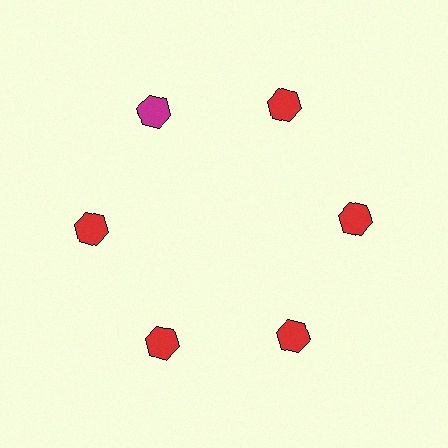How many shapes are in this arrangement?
There are 6 shapes arranged in a ring pattern.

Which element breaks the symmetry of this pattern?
The magenta hexagon at roughly the 11 o'clock position breaks the symmetry. All other shapes are red hexagons.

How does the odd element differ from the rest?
It has a different color: magenta instead of red.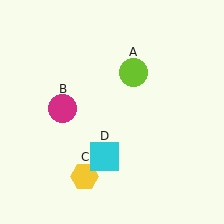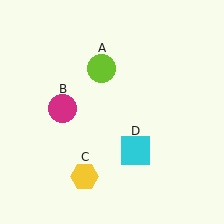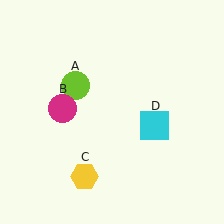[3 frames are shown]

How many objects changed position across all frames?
2 objects changed position: lime circle (object A), cyan square (object D).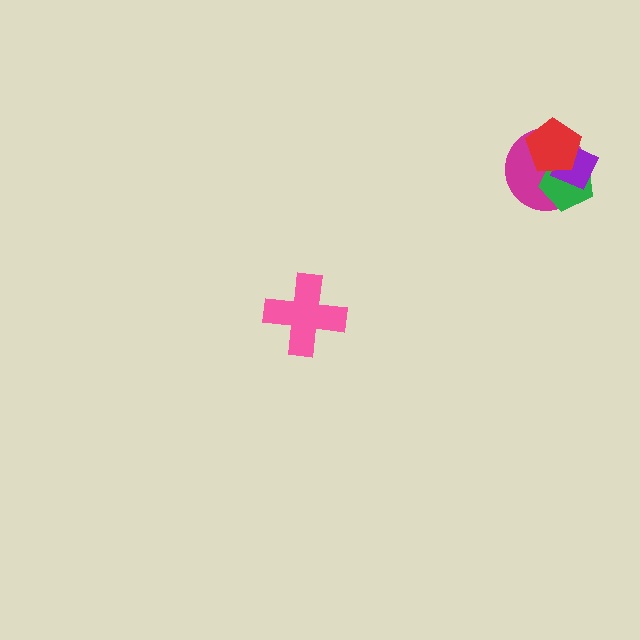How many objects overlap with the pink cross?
0 objects overlap with the pink cross.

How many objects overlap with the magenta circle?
3 objects overlap with the magenta circle.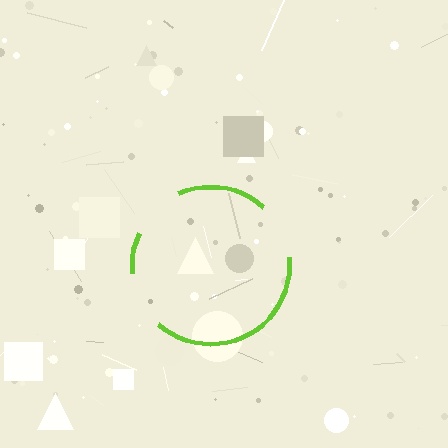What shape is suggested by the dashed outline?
The dashed outline suggests a circle.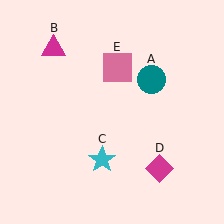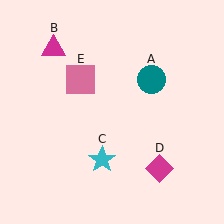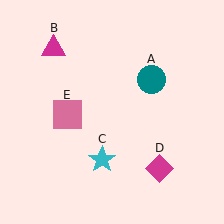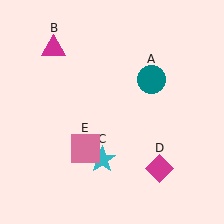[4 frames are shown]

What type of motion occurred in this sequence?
The pink square (object E) rotated counterclockwise around the center of the scene.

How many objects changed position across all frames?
1 object changed position: pink square (object E).